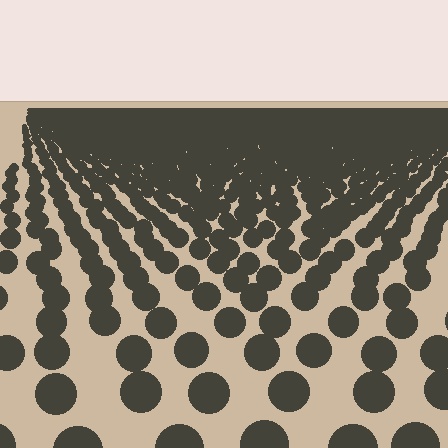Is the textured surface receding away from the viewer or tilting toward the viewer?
The surface is receding away from the viewer. Texture elements get smaller and denser toward the top.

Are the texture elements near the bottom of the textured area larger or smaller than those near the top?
Larger. Near the bottom, elements are closer to the viewer and appear at a bigger on-screen size.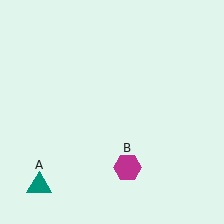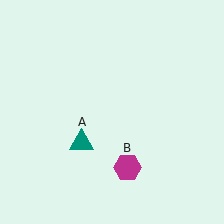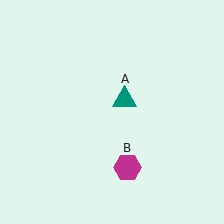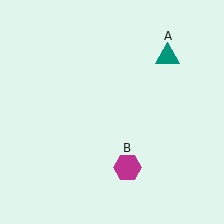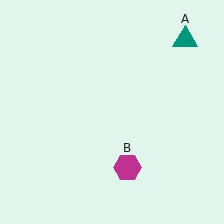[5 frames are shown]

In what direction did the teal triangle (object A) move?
The teal triangle (object A) moved up and to the right.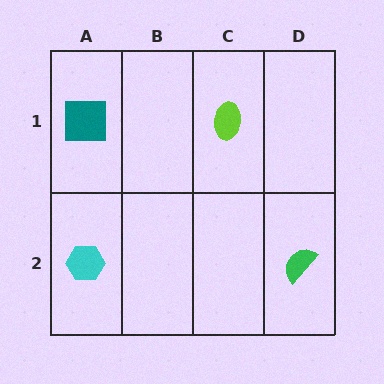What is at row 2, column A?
A cyan hexagon.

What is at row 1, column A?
A teal square.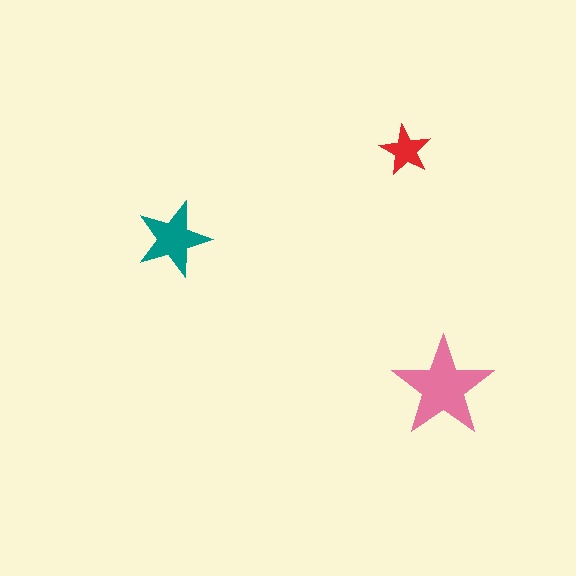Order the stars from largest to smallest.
the pink one, the teal one, the red one.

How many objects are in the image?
There are 3 objects in the image.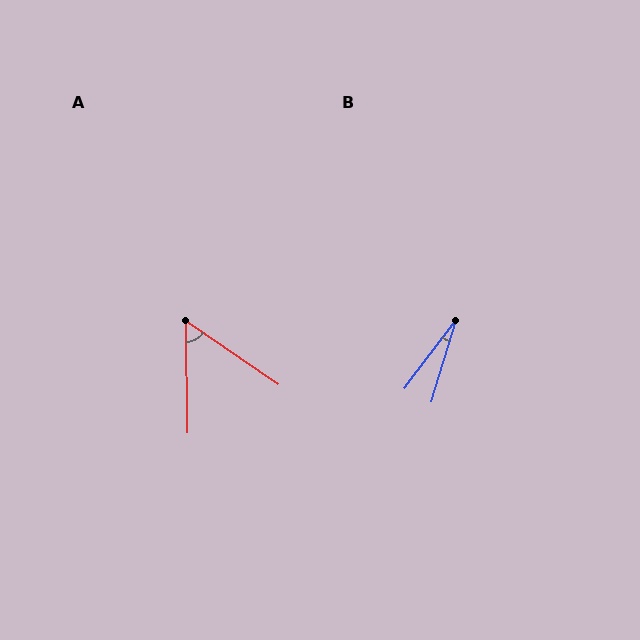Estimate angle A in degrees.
Approximately 54 degrees.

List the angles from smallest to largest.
B (20°), A (54°).